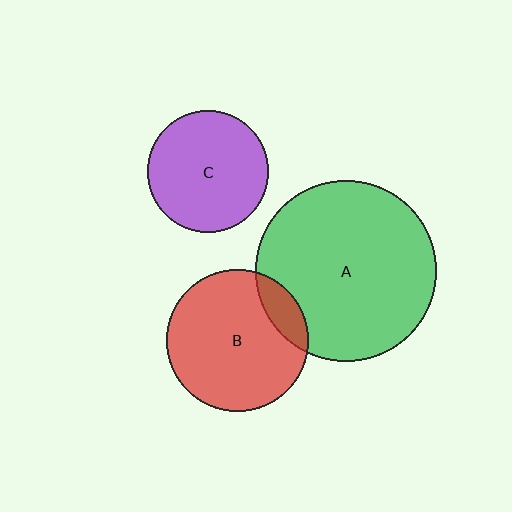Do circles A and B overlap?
Yes.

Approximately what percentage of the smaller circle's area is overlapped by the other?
Approximately 15%.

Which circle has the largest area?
Circle A (green).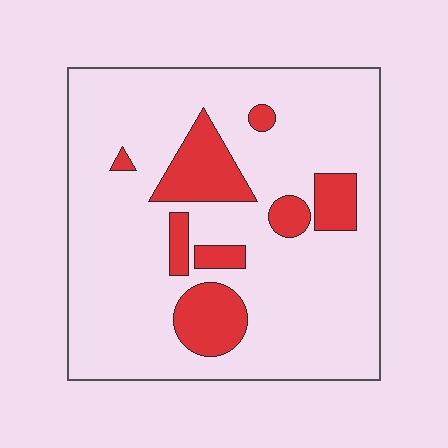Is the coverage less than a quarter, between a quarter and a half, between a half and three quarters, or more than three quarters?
Less than a quarter.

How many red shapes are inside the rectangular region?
8.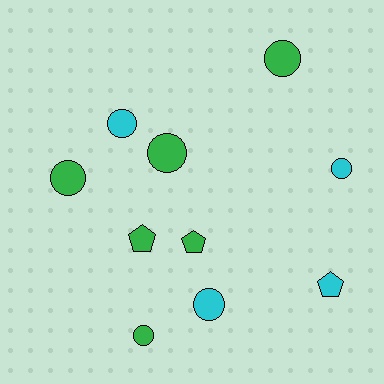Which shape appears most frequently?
Circle, with 7 objects.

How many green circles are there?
There are 4 green circles.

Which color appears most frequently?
Green, with 6 objects.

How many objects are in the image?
There are 10 objects.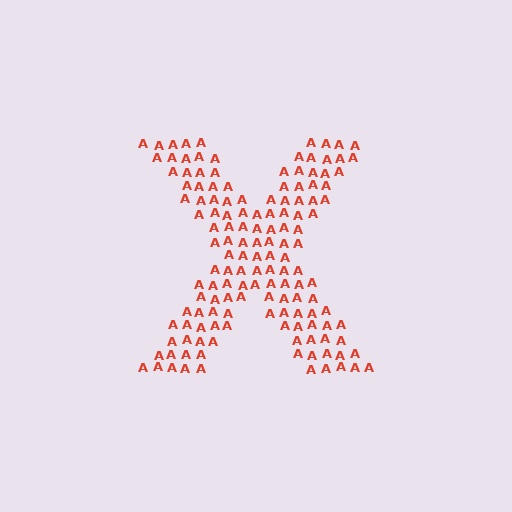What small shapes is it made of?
It is made of small letter A's.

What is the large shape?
The large shape is the letter X.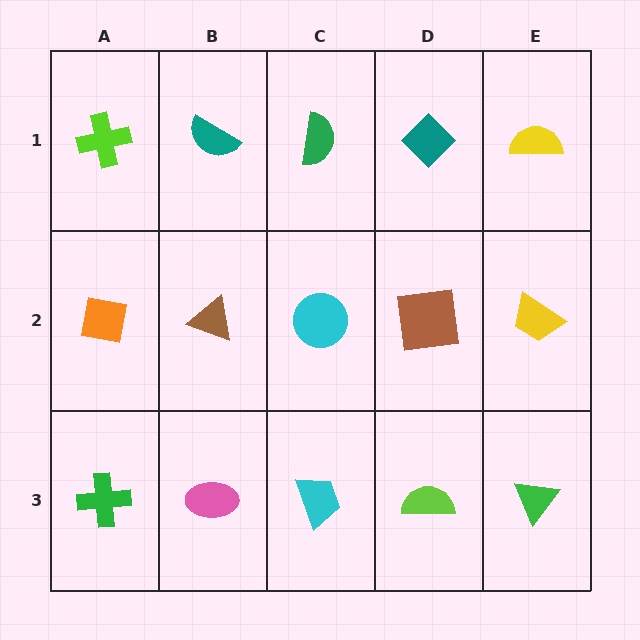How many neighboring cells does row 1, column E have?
2.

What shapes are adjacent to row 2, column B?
A teal semicircle (row 1, column B), a pink ellipse (row 3, column B), an orange square (row 2, column A), a cyan circle (row 2, column C).